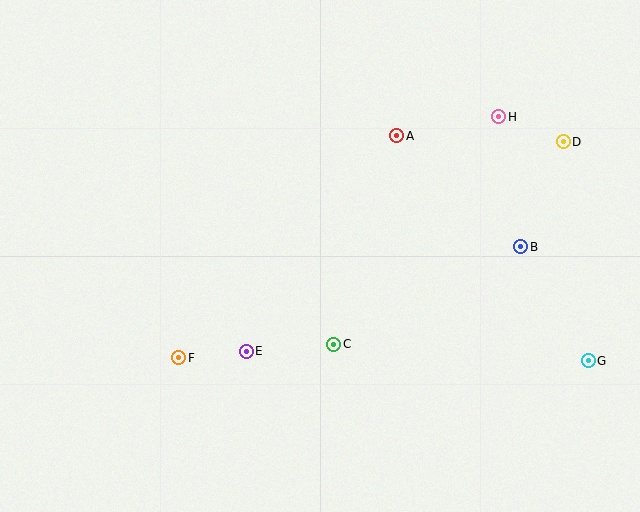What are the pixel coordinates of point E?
Point E is at (246, 351).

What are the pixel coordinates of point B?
Point B is at (521, 247).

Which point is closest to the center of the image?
Point C at (334, 344) is closest to the center.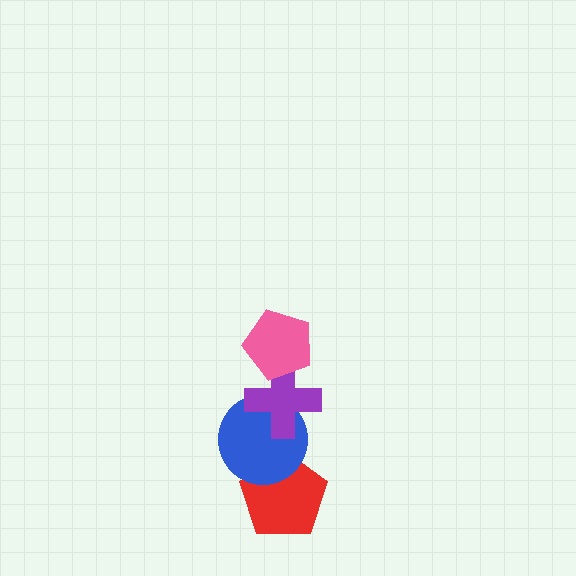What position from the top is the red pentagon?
The red pentagon is 4th from the top.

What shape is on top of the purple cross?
The pink pentagon is on top of the purple cross.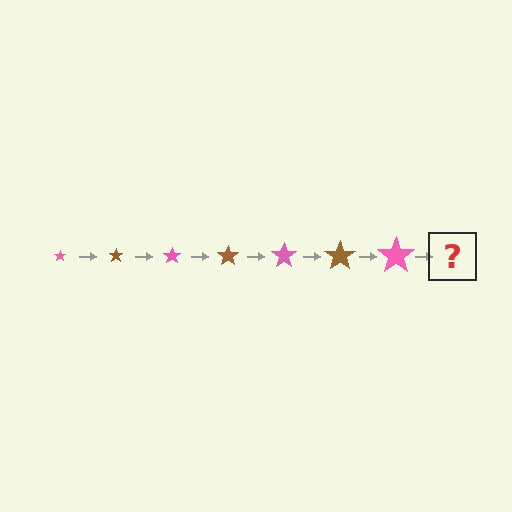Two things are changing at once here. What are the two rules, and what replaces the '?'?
The two rules are that the star grows larger each step and the color cycles through pink and brown. The '?' should be a brown star, larger than the previous one.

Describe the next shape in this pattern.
It should be a brown star, larger than the previous one.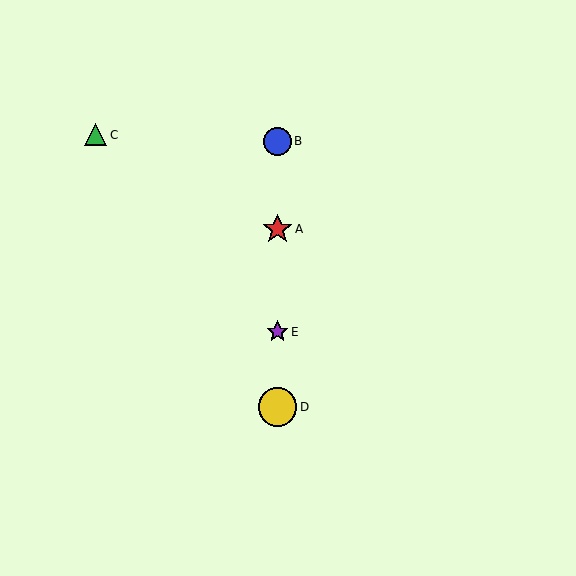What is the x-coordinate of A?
Object A is at x≈277.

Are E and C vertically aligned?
No, E is at x≈277 and C is at x≈96.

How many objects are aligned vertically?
4 objects (A, B, D, E) are aligned vertically.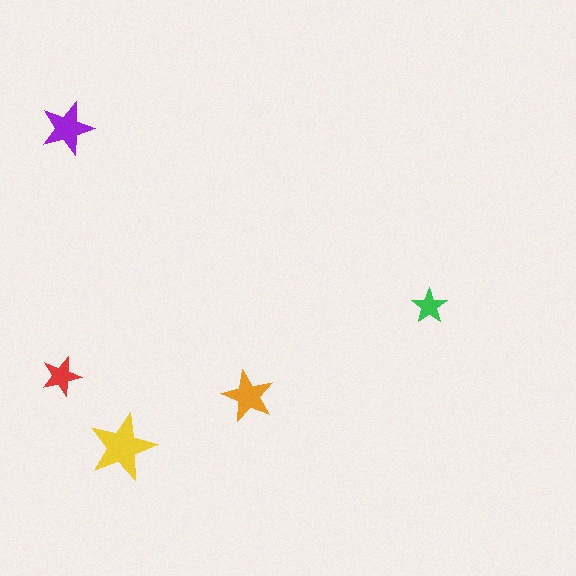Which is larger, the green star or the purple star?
The purple one.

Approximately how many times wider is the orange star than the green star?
About 1.5 times wider.